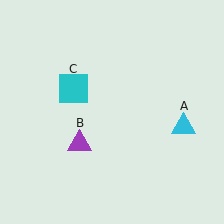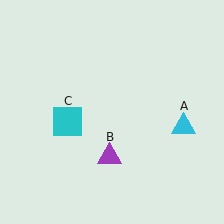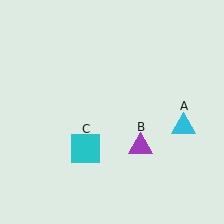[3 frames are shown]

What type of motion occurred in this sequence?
The purple triangle (object B), cyan square (object C) rotated counterclockwise around the center of the scene.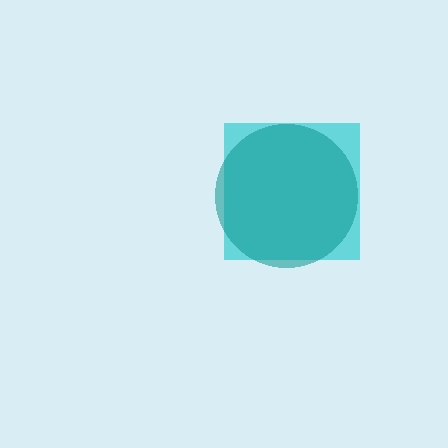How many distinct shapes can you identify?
There are 2 distinct shapes: a cyan square, a teal circle.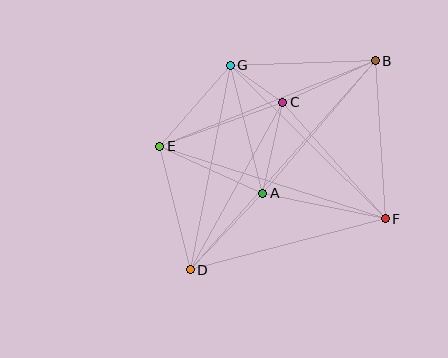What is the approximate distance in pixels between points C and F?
The distance between C and F is approximately 155 pixels.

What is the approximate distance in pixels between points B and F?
The distance between B and F is approximately 158 pixels.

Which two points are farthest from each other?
Points B and D are farthest from each other.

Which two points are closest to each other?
Points C and G are closest to each other.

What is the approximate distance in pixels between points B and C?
The distance between B and C is approximately 102 pixels.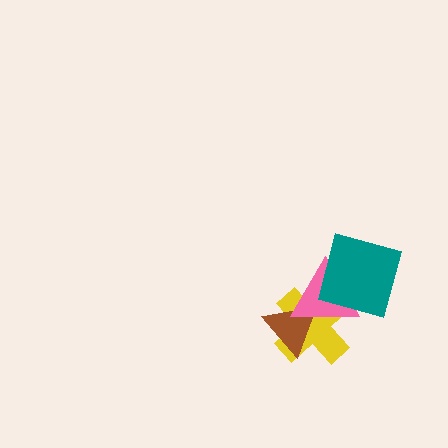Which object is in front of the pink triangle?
The teal diamond is in front of the pink triangle.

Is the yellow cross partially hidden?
Yes, it is partially covered by another shape.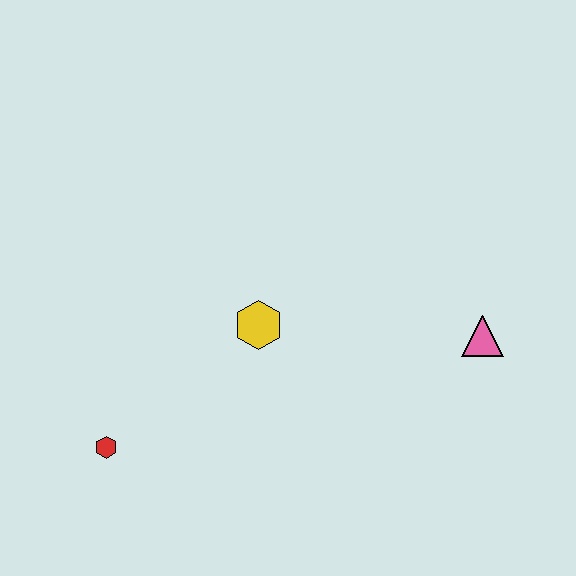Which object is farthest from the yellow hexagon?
The pink triangle is farthest from the yellow hexagon.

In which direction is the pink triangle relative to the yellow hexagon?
The pink triangle is to the right of the yellow hexagon.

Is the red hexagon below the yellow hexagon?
Yes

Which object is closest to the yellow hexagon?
The red hexagon is closest to the yellow hexagon.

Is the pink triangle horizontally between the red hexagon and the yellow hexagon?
No